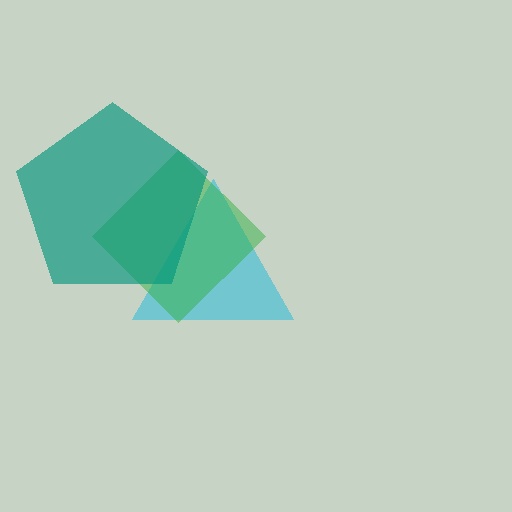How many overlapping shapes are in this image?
There are 3 overlapping shapes in the image.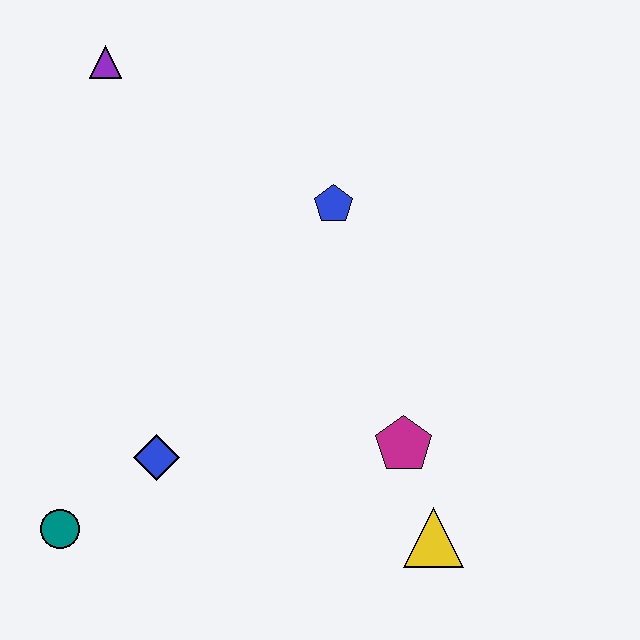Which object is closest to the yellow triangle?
The magenta pentagon is closest to the yellow triangle.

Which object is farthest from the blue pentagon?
The teal circle is farthest from the blue pentagon.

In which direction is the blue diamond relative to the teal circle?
The blue diamond is to the right of the teal circle.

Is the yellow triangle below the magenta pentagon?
Yes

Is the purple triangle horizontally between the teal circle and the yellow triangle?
Yes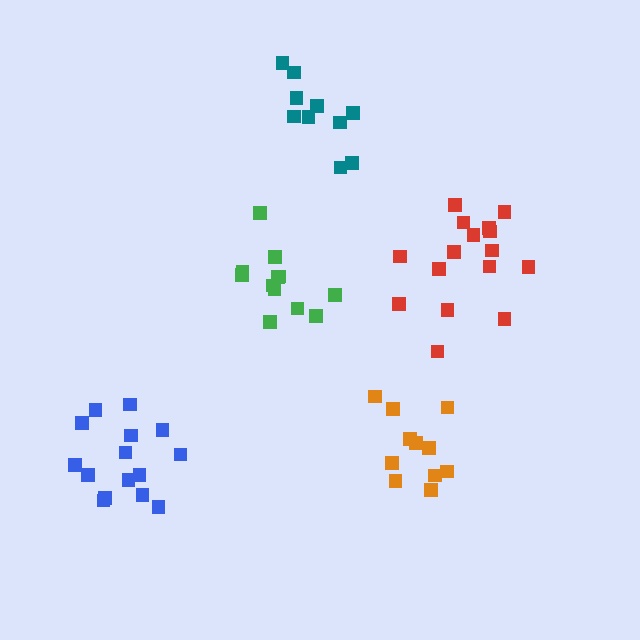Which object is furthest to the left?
The blue cluster is leftmost.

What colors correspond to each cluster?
The clusters are colored: orange, green, red, teal, blue.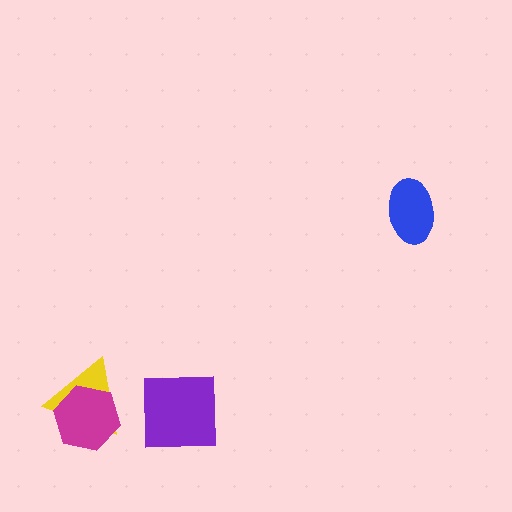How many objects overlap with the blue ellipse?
0 objects overlap with the blue ellipse.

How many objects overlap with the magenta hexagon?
1 object overlaps with the magenta hexagon.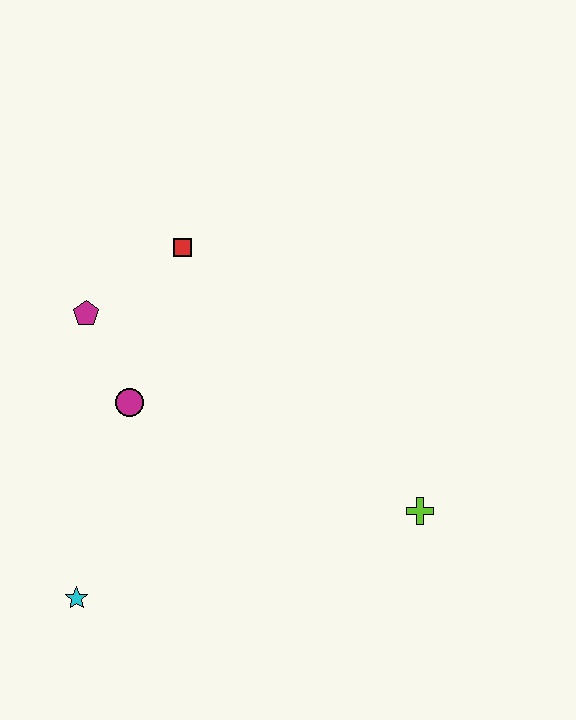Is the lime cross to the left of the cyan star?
No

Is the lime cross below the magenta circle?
Yes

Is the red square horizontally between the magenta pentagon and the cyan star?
No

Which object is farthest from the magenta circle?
The lime cross is farthest from the magenta circle.